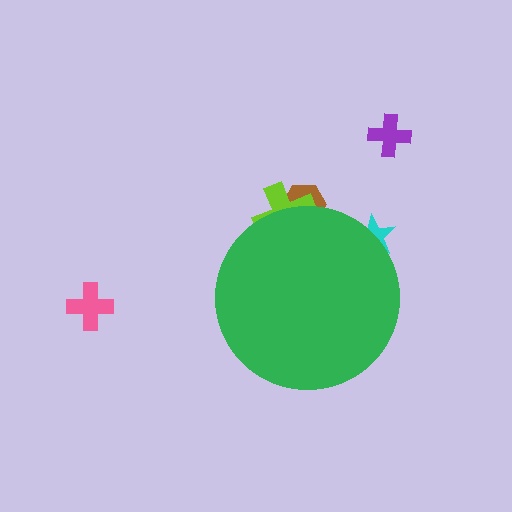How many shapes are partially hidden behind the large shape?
3 shapes are partially hidden.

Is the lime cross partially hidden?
Yes, the lime cross is partially hidden behind the green circle.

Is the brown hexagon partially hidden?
Yes, the brown hexagon is partially hidden behind the green circle.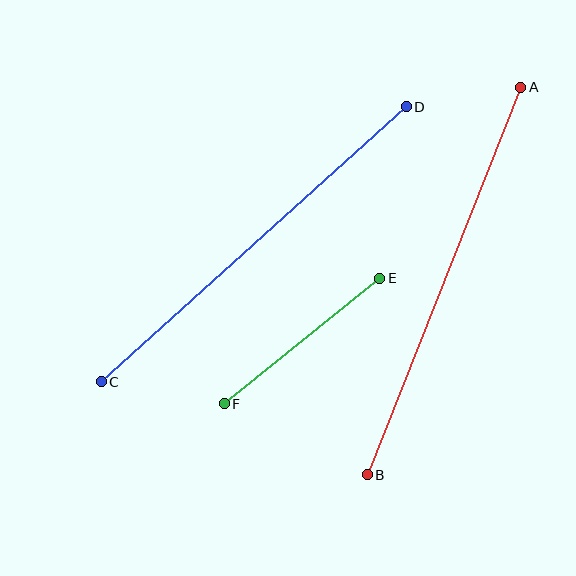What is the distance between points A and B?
The distance is approximately 416 pixels.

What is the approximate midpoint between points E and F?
The midpoint is at approximately (302, 341) pixels.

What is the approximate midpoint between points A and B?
The midpoint is at approximately (444, 281) pixels.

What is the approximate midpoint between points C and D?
The midpoint is at approximately (254, 244) pixels.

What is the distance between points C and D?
The distance is approximately 411 pixels.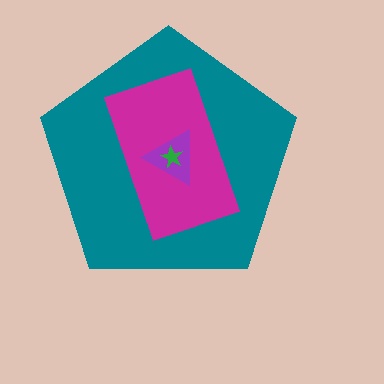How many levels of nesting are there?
4.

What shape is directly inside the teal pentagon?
The magenta rectangle.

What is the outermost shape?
The teal pentagon.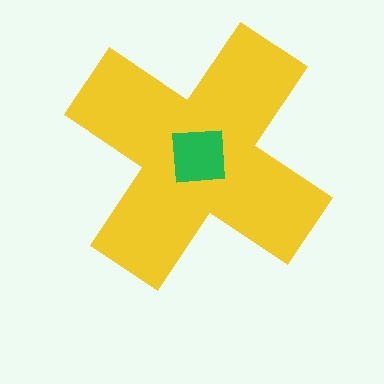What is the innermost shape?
The green square.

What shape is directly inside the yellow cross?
The green square.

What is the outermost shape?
The yellow cross.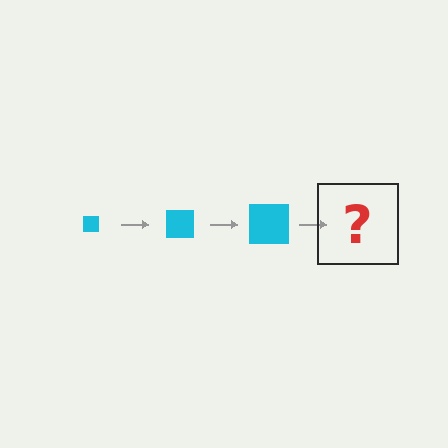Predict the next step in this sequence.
The next step is a cyan square, larger than the previous one.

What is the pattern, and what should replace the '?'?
The pattern is that the square gets progressively larger each step. The '?' should be a cyan square, larger than the previous one.